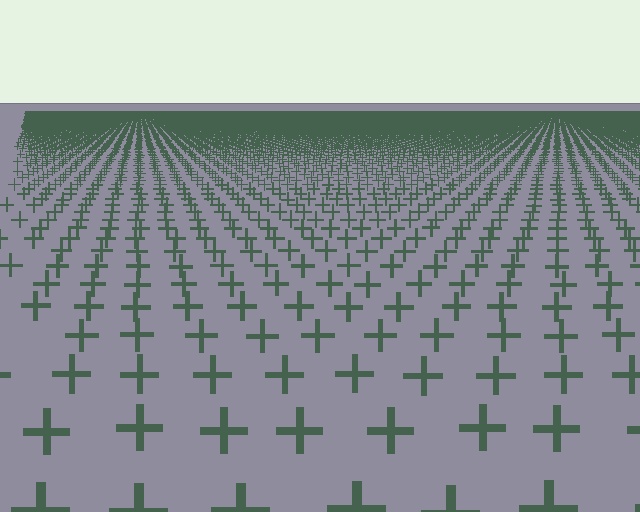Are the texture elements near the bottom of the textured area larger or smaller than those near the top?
Larger. Near the bottom, elements are closer to the viewer and appear at a bigger on-screen size.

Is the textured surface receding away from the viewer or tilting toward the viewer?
The surface is receding away from the viewer. Texture elements get smaller and denser toward the top.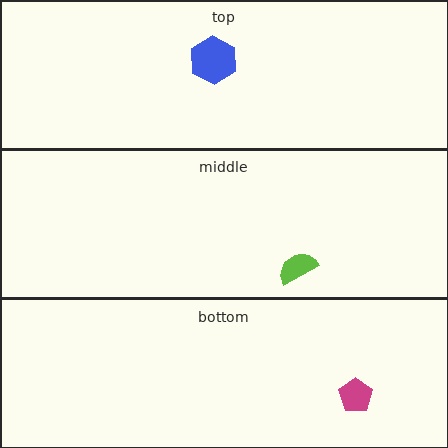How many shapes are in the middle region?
1.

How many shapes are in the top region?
1.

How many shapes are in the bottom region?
1.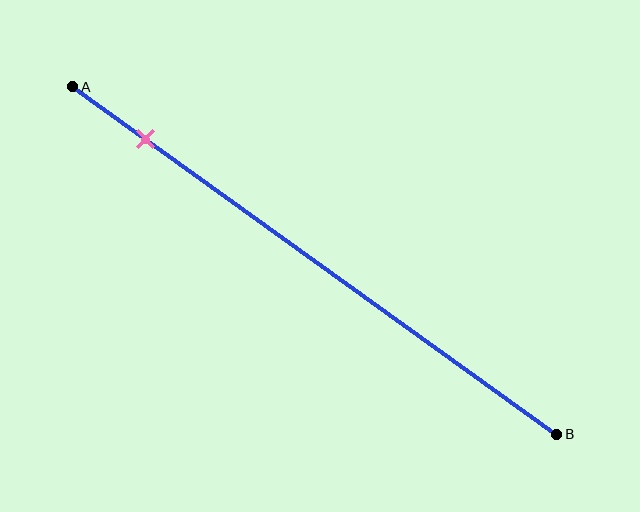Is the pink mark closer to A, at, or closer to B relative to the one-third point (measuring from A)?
The pink mark is closer to point A than the one-third point of segment AB.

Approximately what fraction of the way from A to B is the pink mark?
The pink mark is approximately 15% of the way from A to B.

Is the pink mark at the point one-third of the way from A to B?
No, the mark is at about 15% from A, not at the 33% one-third point.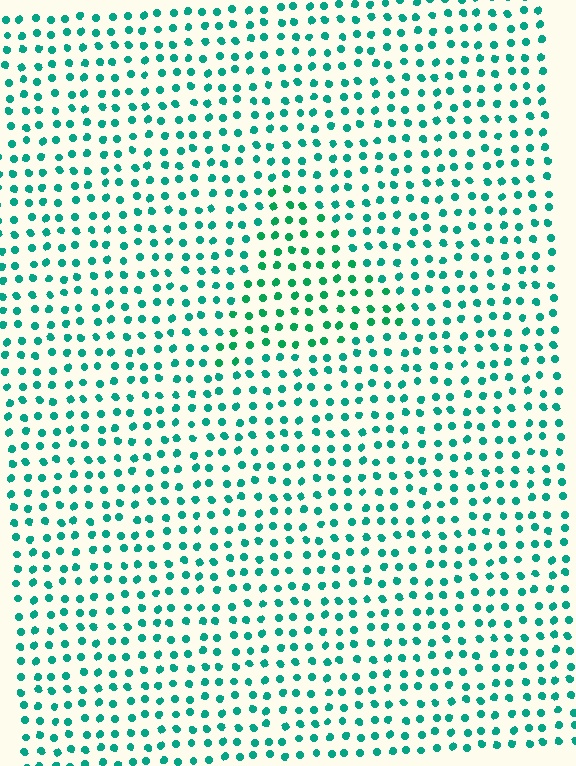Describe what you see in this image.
The image is filled with small teal elements in a uniform arrangement. A triangle-shaped region is visible where the elements are tinted to a slightly different hue, forming a subtle color boundary.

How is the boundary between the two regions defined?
The boundary is defined purely by a slight shift in hue (about 20 degrees). Spacing, size, and orientation are identical on both sides.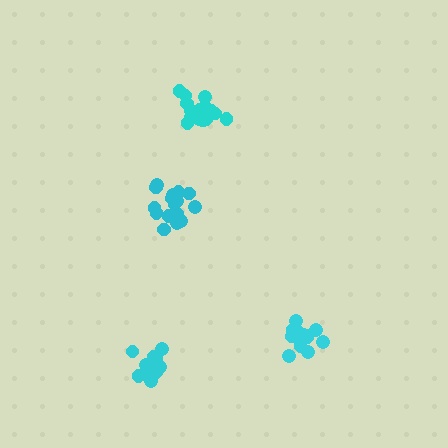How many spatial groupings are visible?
There are 4 spatial groupings.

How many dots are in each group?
Group 1: 14 dots, Group 2: 17 dots, Group 3: 17 dots, Group 4: 15 dots (63 total).